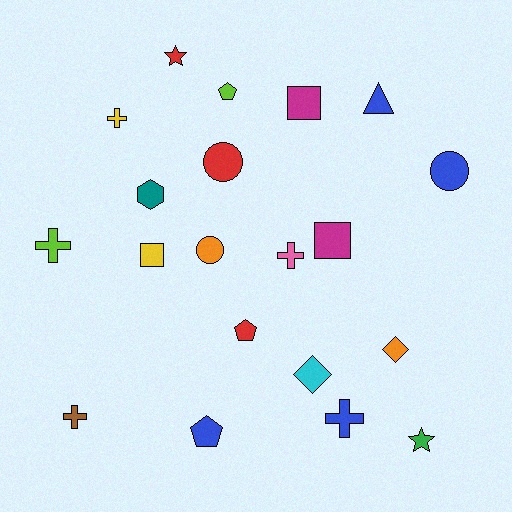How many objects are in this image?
There are 20 objects.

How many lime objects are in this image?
There are 2 lime objects.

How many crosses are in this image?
There are 5 crosses.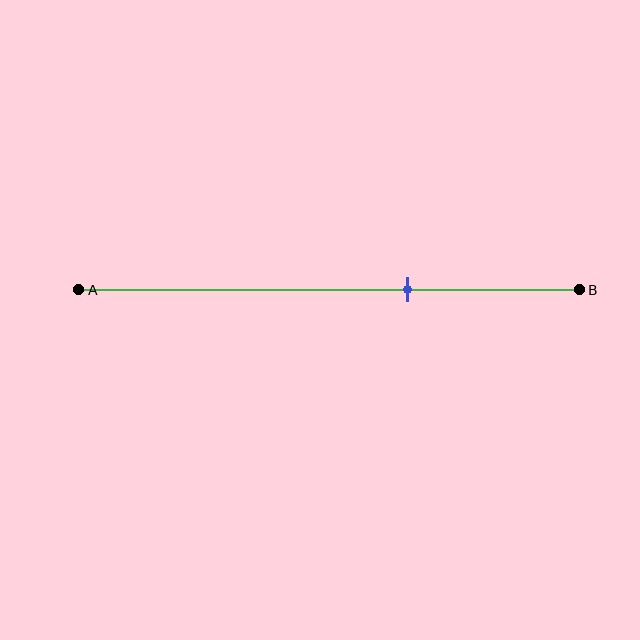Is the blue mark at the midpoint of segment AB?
No, the mark is at about 65% from A, not at the 50% midpoint.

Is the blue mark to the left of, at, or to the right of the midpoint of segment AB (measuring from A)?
The blue mark is to the right of the midpoint of segment AB.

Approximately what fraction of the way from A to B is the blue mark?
The blue mark is approximately 65% of the way from A to B.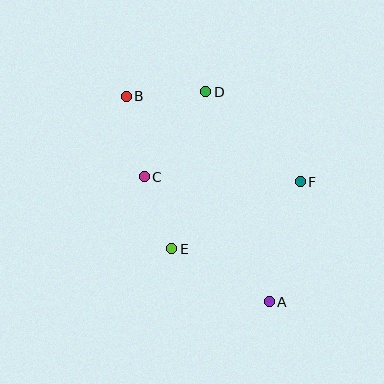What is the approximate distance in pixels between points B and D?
The distance between B and D is approximately 80 pixels.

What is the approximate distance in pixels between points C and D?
The distance between C and D is approximately 105 pixels.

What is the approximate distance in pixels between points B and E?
The distance between B and E is approximately 159 pixels.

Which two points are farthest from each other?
Points A and B are farthest from each other.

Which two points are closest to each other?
Points C and E are closest to each other.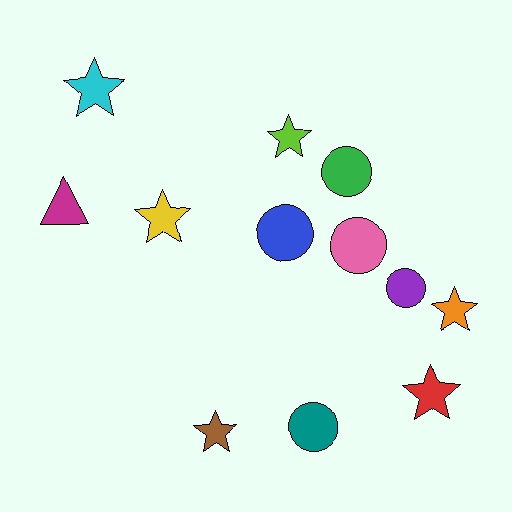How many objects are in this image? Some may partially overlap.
There are 12 objects.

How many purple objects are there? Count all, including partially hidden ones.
There is 1 purple object.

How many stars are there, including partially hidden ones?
There are 6 stars.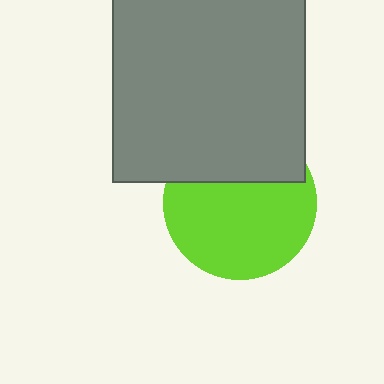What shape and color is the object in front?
The object in front is a gray square.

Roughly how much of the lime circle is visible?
Most of it is visible (roughly 66%).